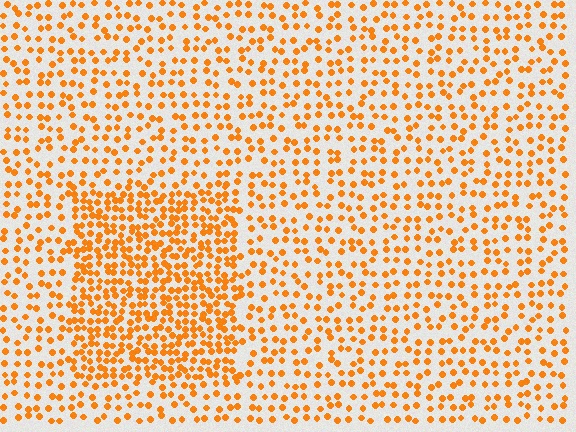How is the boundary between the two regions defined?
The boundary is defined by a change in element density (approximately 2.0x ratio). All elements are the same color, size, and shape.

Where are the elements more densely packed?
The elements are more densely packed inside the rectangle boundary.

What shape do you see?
I see a rectangle.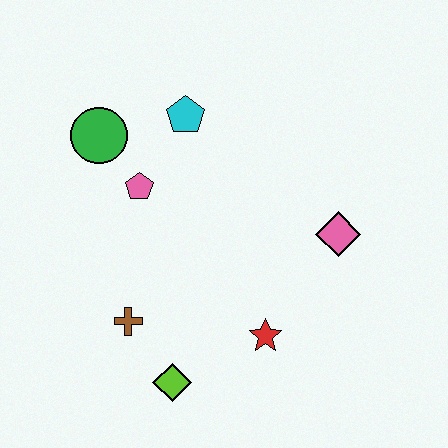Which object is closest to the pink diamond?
The red star is closest to the pink diamond.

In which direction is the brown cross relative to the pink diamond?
The brown cross is to the left of the pink diamond.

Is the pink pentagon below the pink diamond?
No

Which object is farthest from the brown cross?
The pink diamond is farthest from the brown cross.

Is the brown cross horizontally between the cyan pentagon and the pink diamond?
No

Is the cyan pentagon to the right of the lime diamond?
Yes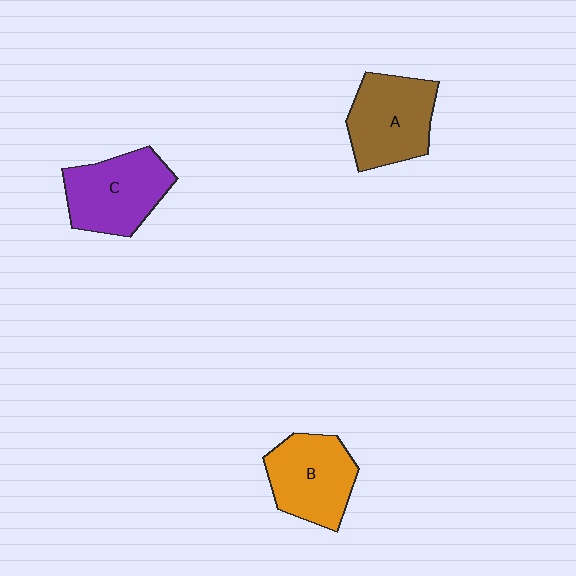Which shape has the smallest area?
Shape B (orange).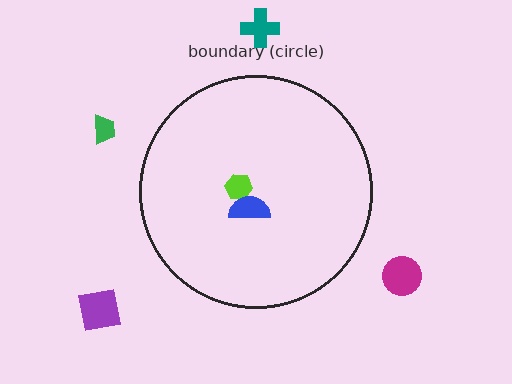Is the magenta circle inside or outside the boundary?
Outside.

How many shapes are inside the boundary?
2 inside, 4 outside.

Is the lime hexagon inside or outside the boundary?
Inside.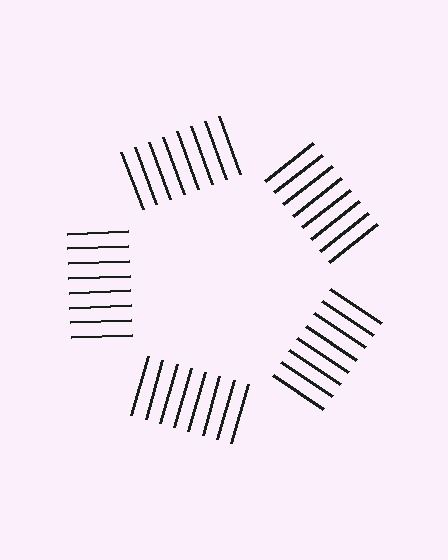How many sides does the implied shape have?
5 sides — the line-ends trace a pentagon.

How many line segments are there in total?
40 — 8 along each of the 5 edges.